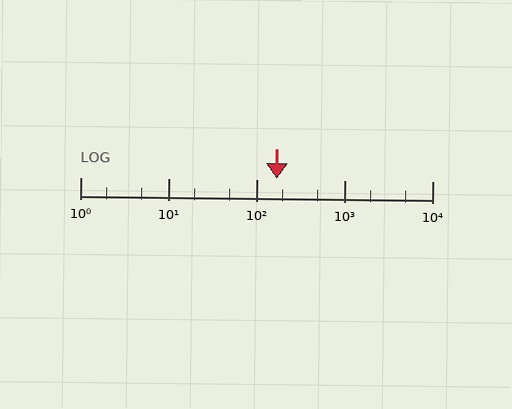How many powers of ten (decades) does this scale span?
The scale spans 4 decades, from 1 to 10000.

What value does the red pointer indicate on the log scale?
The pointer indicates approximately 170.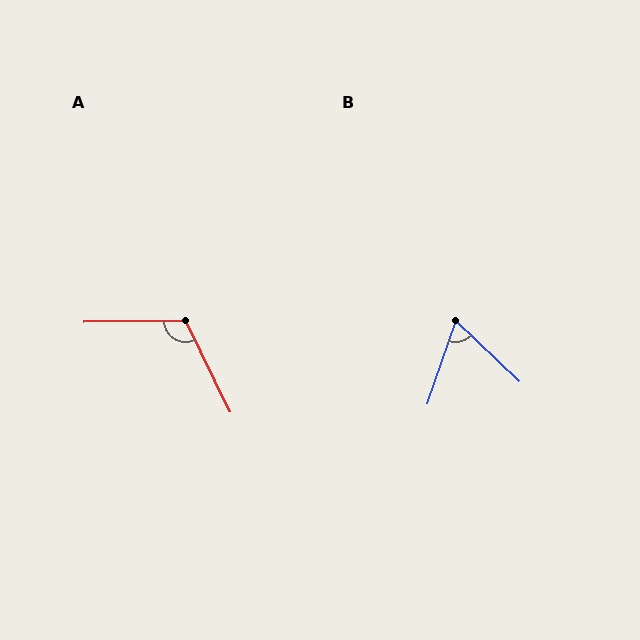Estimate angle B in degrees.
Approximately 65 degrees.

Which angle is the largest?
A, at approximately 115 degrees.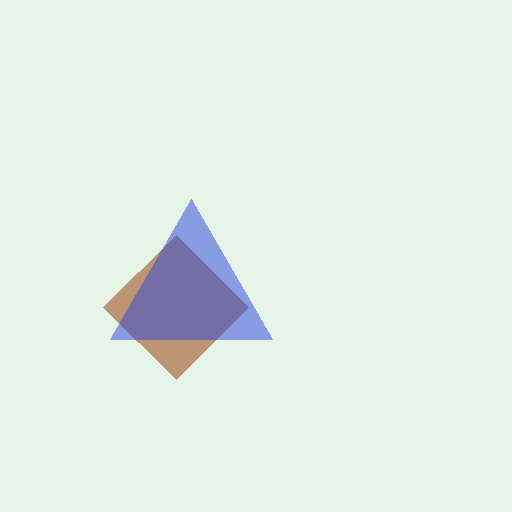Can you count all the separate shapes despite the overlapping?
Yes, there are 2 separate shapes.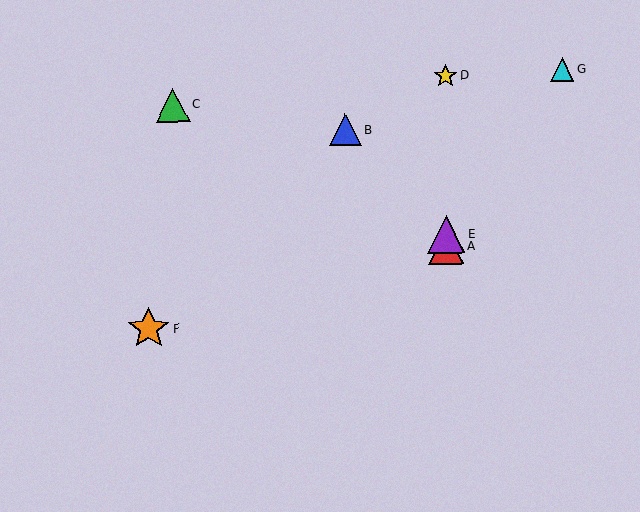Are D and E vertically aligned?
Yes, both are at x≈446.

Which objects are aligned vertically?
Objects A, D, E are aligned vertically.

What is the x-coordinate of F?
Object F is at x≈149.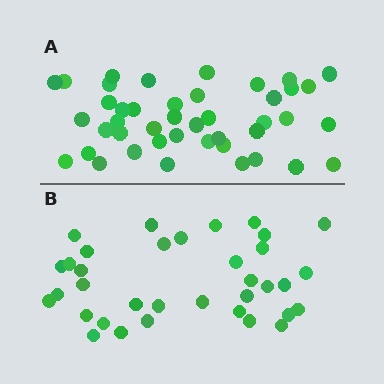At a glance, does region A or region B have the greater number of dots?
Region A (the top region) has more dots.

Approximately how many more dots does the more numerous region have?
Region A has roughly 8 or so more dots than region B.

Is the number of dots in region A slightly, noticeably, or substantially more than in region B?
Region A has only slightly more — the two regions are fairly close. The ratio is roughly 1.2 to 1.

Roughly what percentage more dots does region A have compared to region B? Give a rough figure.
About 25% more.